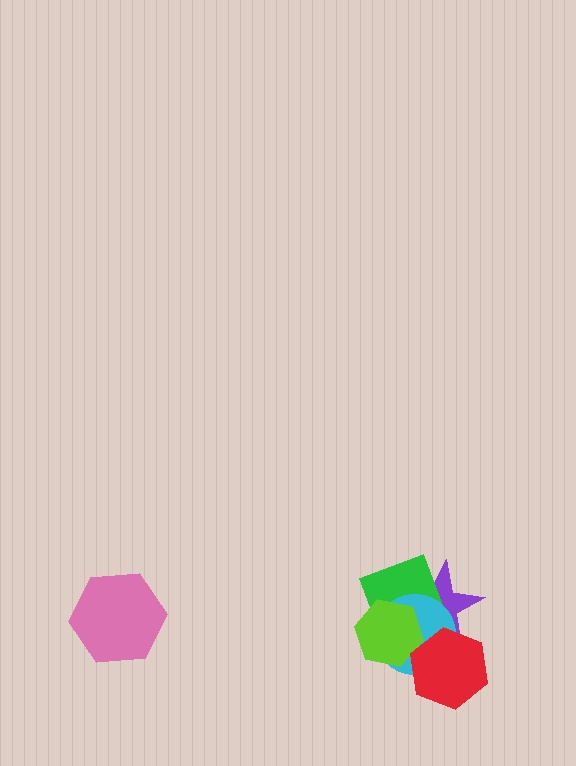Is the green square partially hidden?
Yes, it is partially covered by another shape.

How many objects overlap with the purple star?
4 objects overlap with the purple star.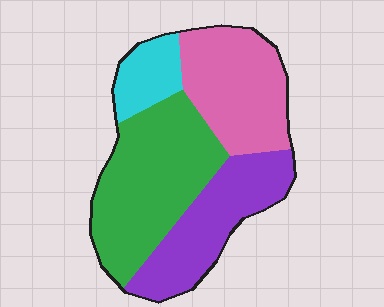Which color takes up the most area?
Green, at roughly 35%.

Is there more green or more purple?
Green.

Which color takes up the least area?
Cyan, at roughly 10%.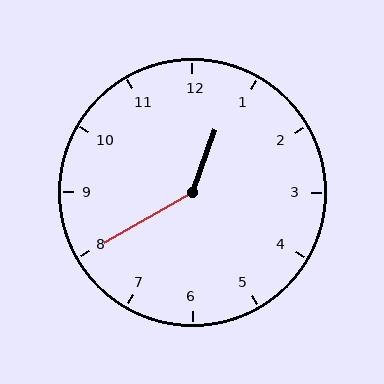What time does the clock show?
12:40.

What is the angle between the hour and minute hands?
Approximately 140 degrees.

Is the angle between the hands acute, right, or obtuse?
It is obtuse.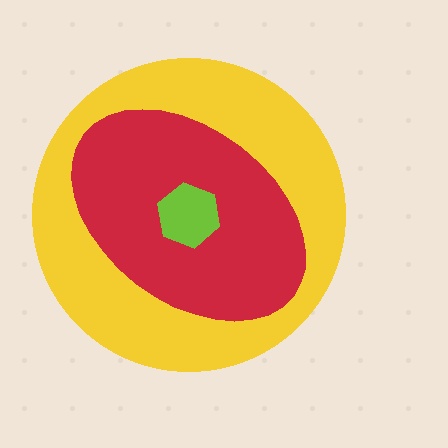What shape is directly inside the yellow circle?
The red ellipse.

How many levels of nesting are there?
3.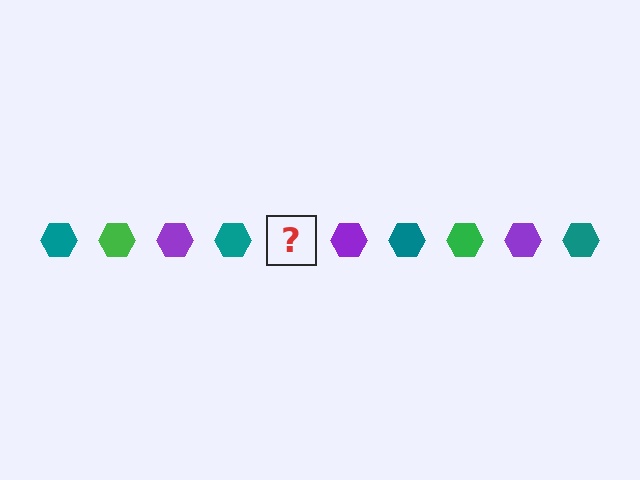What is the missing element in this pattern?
The missing element is a green hexagon.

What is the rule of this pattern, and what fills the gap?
The rule is that the pattern cycles through teal, green, purple hexagons. The gap should be filled with a green hexagon.